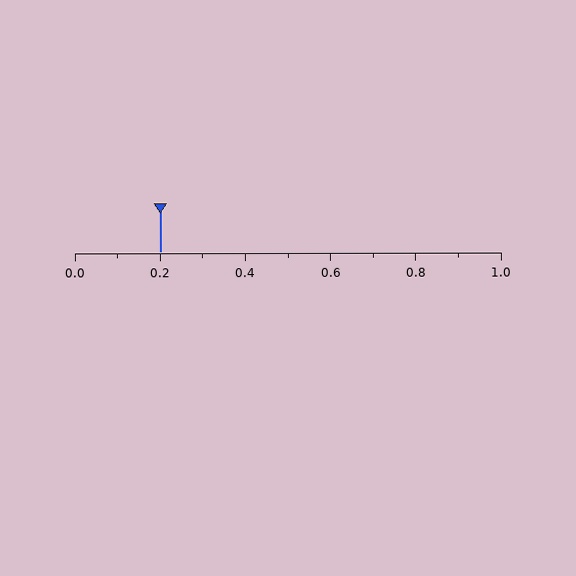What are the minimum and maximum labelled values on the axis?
The axis runs from 0.0 to 1.0.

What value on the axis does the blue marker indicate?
The marker indicates approximately 0.2.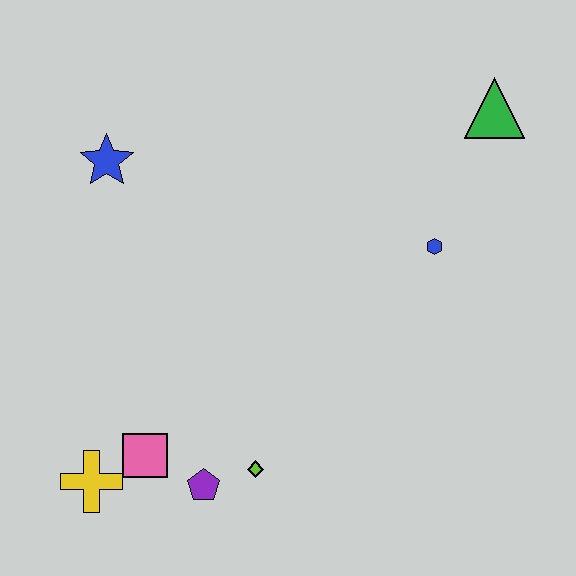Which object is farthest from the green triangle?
The yellow cross is farthest from the green triangle.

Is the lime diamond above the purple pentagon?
Yes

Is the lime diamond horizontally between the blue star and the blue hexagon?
Yes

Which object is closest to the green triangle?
The blue hexagon is closest to the green triangle.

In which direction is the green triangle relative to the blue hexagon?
The green triangle is above the blue hexagon.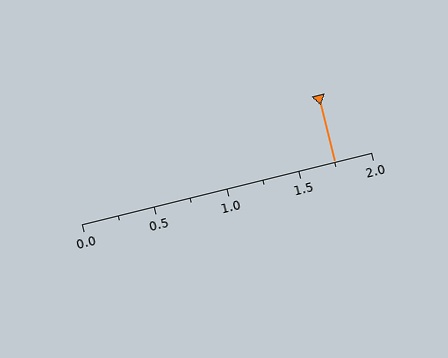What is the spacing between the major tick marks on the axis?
The major ticks are spaced 0.5 apart.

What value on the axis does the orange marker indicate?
The marker indicates approximately 1.75.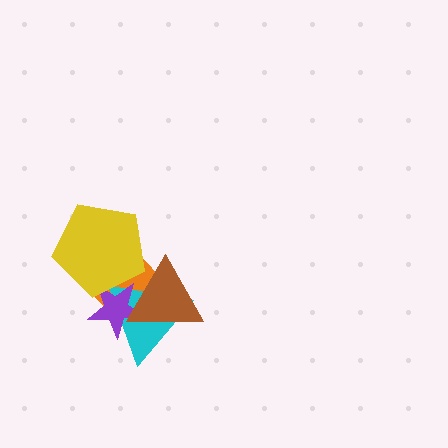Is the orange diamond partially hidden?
Yes, it is partially covered by another shape.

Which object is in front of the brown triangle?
The yellow pentagon is in front of the brown triangle.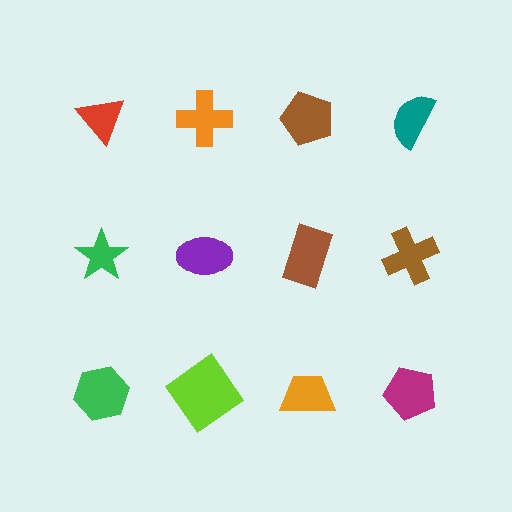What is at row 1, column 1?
A red triangle.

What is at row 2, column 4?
A brown cross.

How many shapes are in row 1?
4 shapes.